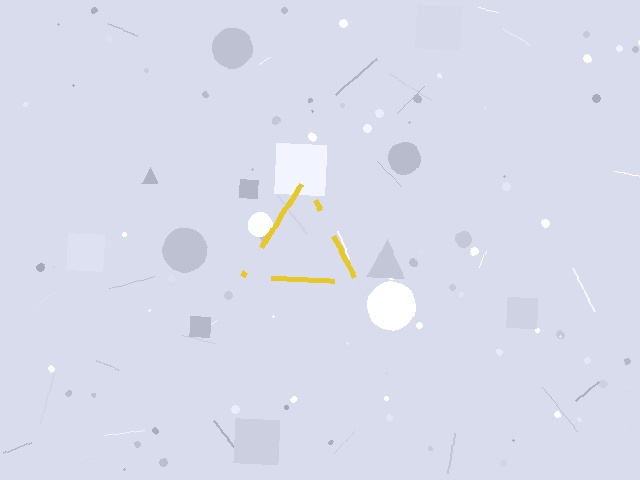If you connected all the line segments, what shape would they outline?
They would outline a triangle.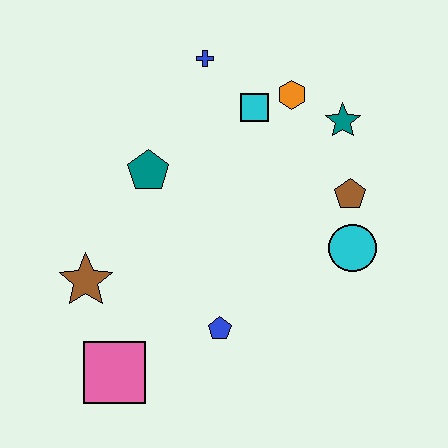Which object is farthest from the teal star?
The pink square is farthest from the teal star.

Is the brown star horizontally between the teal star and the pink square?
No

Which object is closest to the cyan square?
The orange hexagon is closest to the cyan square.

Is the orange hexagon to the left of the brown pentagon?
Yes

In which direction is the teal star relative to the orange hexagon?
The teal star is to the right of the orange hexagon.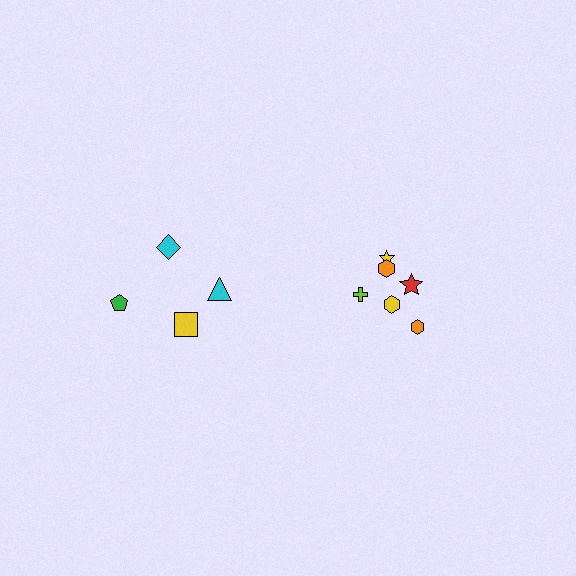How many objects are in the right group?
There are 6 objects.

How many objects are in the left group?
There are 4 objects.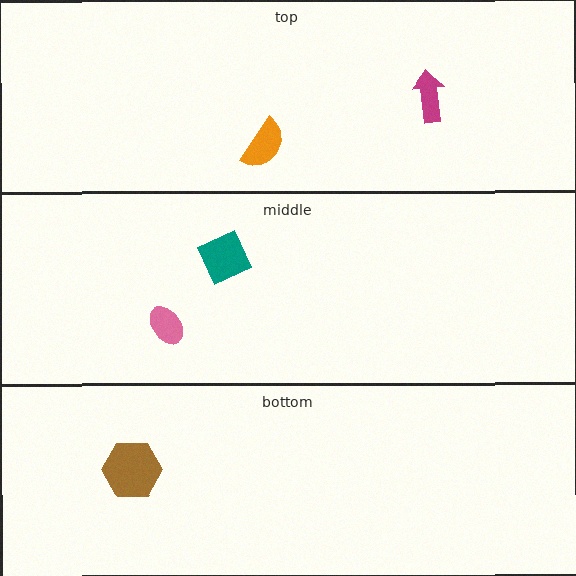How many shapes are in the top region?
2.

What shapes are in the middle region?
The teal diamond, the pink ellipse.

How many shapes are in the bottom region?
1.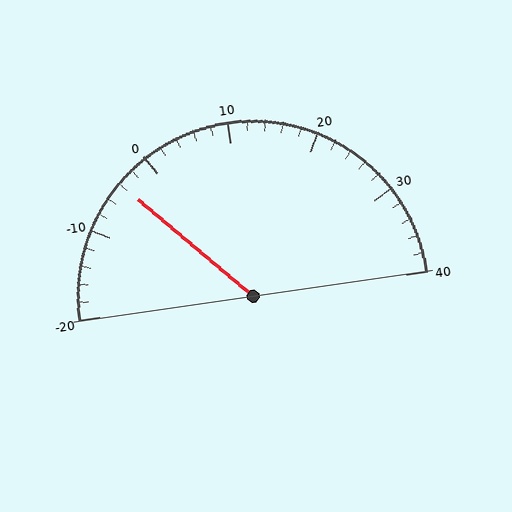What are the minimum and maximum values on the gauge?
The gauge ranges from -20 to 40.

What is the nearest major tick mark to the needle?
The nearest major tick mark is 0.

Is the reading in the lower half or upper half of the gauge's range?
The reading is in the lower half of the range (-20 to 40).